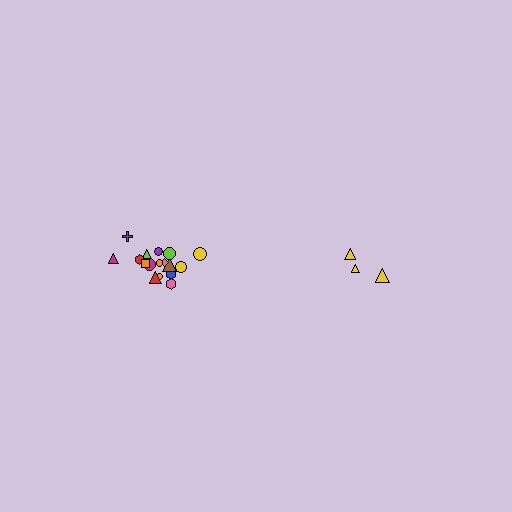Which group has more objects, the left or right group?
The left group.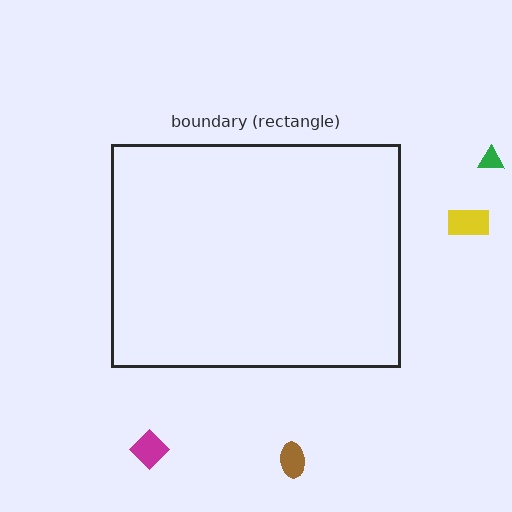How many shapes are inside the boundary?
0 inside, 4 outside.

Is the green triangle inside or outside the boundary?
Outside.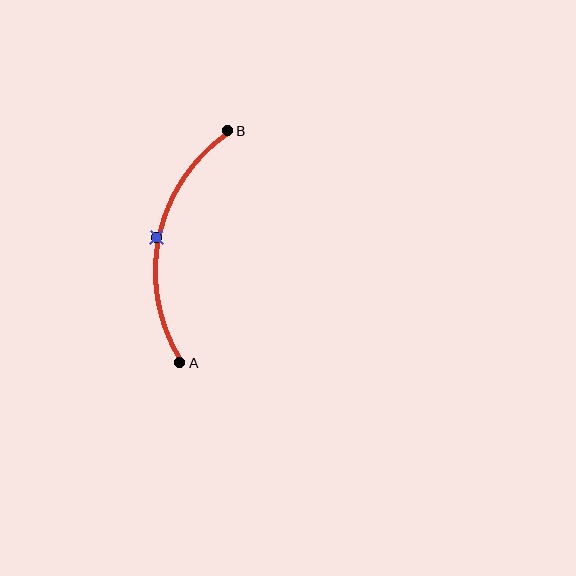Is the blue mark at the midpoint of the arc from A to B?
Yes. The blue mark lies on the arc at equal arc-length from both A and B — it is the arc midpoint.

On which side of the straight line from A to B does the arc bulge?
The arc bulges to the left of the straight line connecting A and B.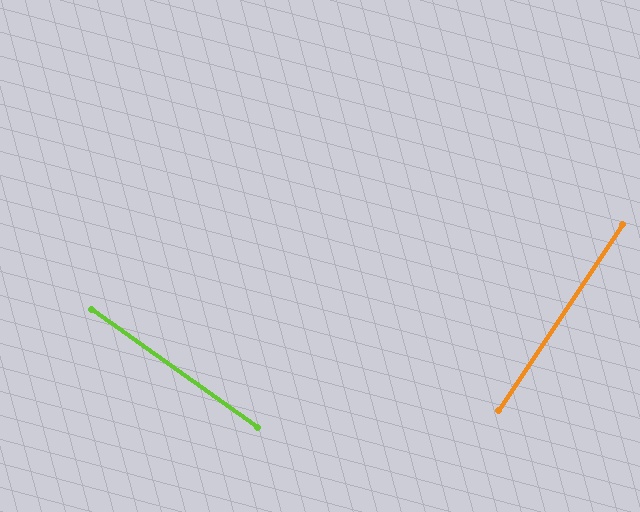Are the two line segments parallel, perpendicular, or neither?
Perpendicular — they meet at approximately 88°.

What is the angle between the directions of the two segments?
Approximately 88 degrees.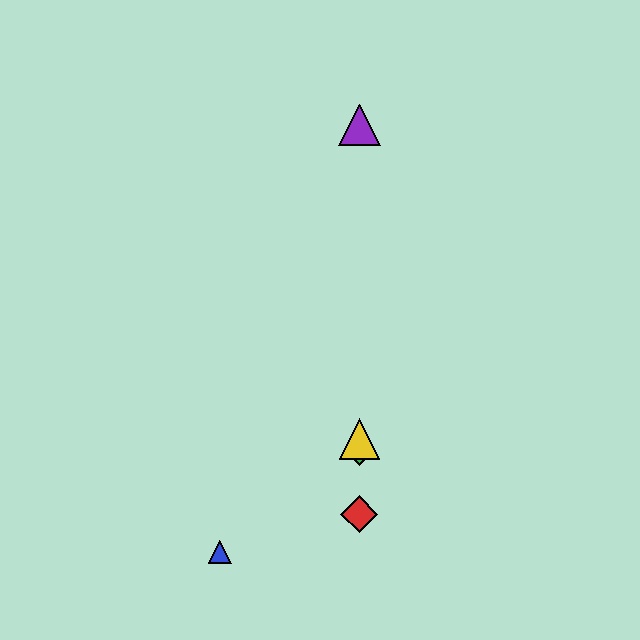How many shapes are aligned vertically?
4 shapes (the red diamond, the green diamond, the yellow triangle, the purple triangle) are aligned vertically.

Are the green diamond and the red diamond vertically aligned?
Yes, both are at x≈359.